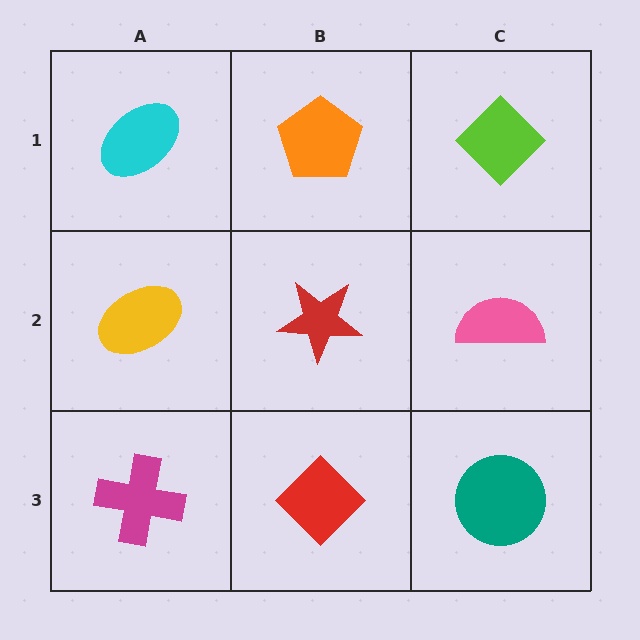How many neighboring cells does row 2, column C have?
3.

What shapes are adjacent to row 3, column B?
A red star (row 2, column B), a magenta cross (row 3, column A), a teal circle (row 3, column C).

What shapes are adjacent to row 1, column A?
A yellow ellipse (row 2, column A), an orange pentagon (row 1, column B).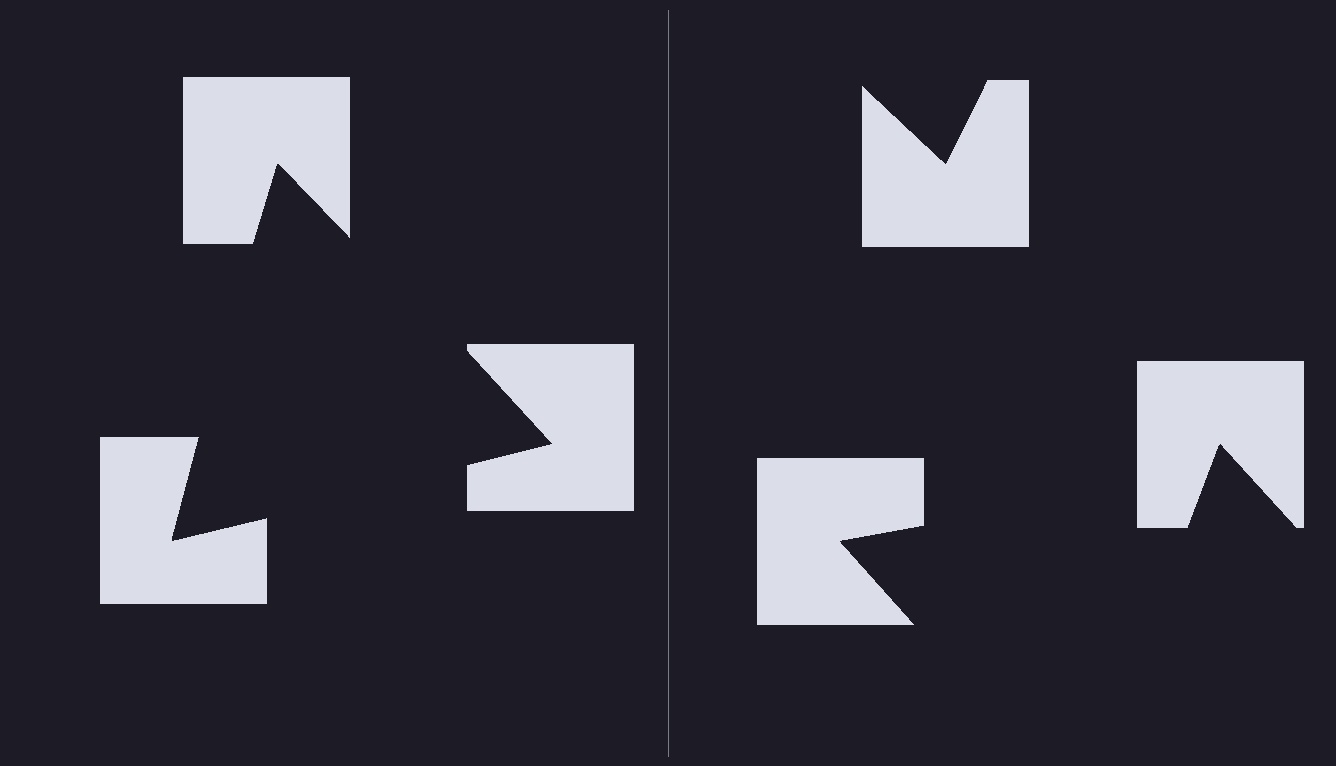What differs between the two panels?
The notched squares are positioned identically on both sides; only the wedge orientations differ. On the left they align to a triangle; on the right they are misaligned.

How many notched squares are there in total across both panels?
6 — 3 on each side.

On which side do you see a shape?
An illusory triangle appears on the left side. On the right side the wedge cuts are rotated, so no coherent shape forms.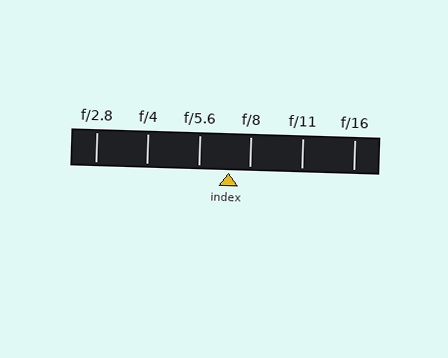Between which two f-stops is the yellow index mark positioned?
The index mark is between f/5.6 and f/8.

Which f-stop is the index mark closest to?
The index mark is closest to f/8.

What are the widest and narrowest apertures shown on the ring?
The widest aperture shown is f/2.8 and the narrowest is f/16.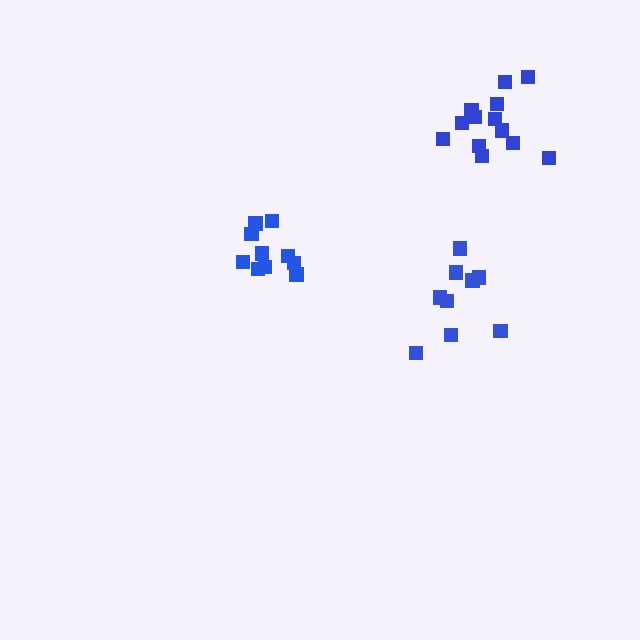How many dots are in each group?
Group 1: 13 dots, Group 2: 10 dots, Group 3: 9 dots (32 total).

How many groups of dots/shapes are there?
There are 3 groups.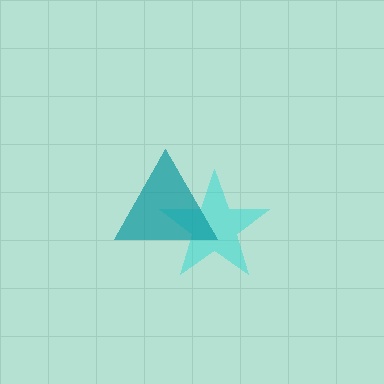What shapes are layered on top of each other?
The layered shapes are: a cyan star, a teal triangle.